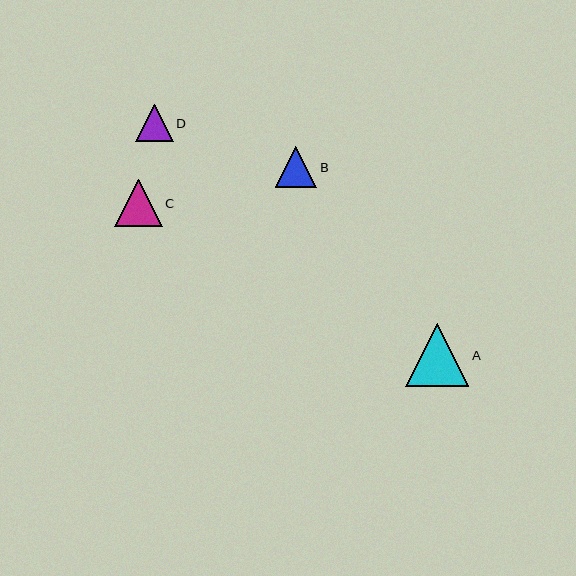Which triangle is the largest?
Triangle A is the largest with a size of approximately 64 pixels.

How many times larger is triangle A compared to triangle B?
Triangle A is approximately 1.5 times the size of triangle B.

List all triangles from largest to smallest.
From largest to smallest: A, C, B, D.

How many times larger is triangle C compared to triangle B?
Triangle C is approximately 1.1 times the size of triangle B.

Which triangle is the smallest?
Triangle D is the smallest with a size of approximately 38 pixels.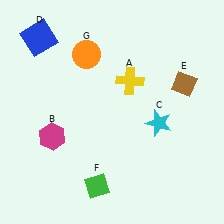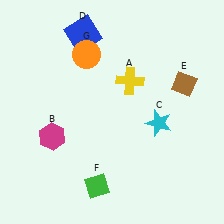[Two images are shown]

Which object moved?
The blue square (D) moved right.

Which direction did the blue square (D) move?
The blue square (D) moved right.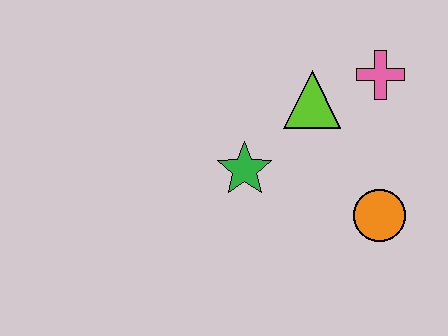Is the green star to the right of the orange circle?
No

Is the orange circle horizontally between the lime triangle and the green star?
No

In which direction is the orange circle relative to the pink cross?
The orange circle is below the pink cross.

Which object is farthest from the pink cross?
The green star is farthest from the pink cross.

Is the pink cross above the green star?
Yes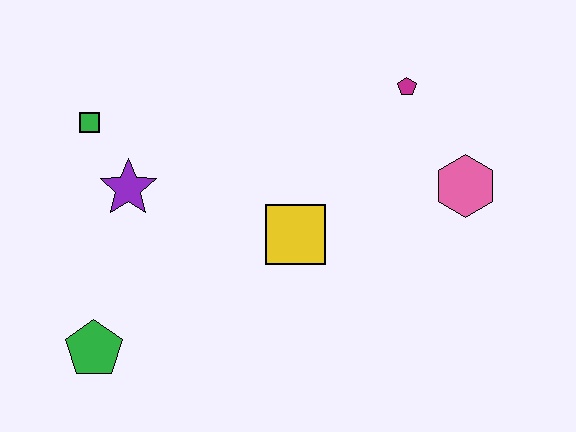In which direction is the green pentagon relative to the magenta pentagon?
The green pentagon is to the left of the magenta pentagon.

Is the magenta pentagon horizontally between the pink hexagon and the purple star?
Yes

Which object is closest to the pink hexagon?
The magenta pentagon is closest to the pink hexagon.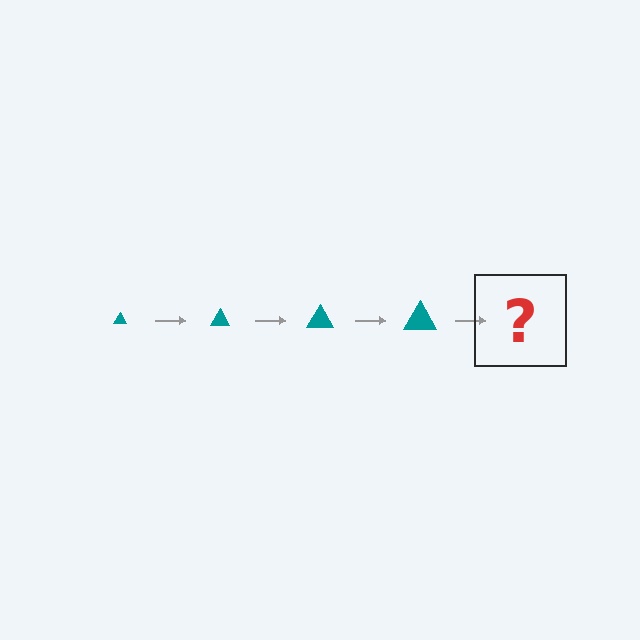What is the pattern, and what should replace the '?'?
The pattern is that the triangle gets progressively larger each step. The '?' should be a teal triangle, larger than the previous one.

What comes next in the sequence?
The next element should be a teal triangle, larger than the previous one.